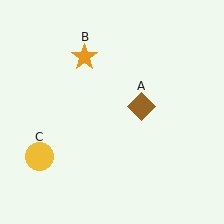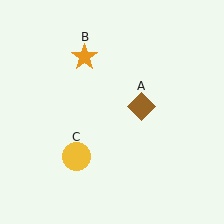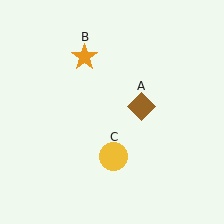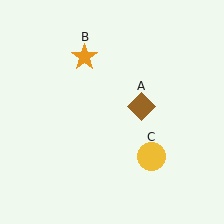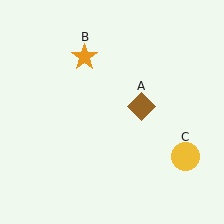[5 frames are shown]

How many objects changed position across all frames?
1 object changed position: yellow circle (object C).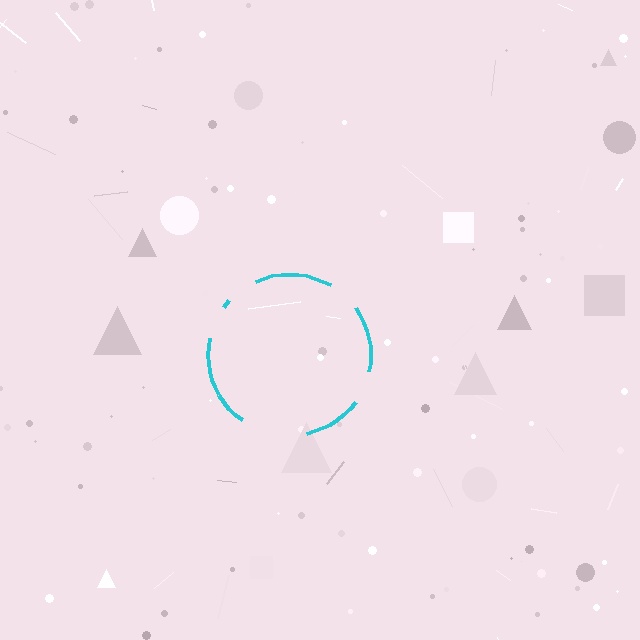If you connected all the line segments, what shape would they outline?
They would outline a circle.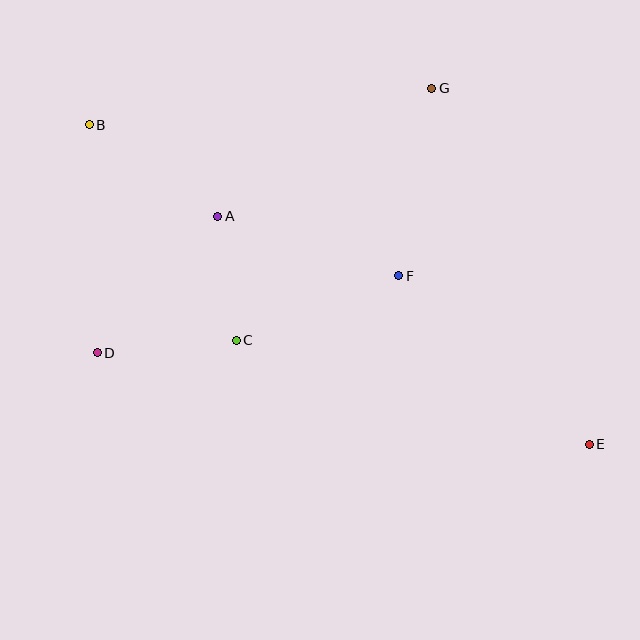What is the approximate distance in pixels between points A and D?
The distance between A and D is approximately 182 pixels.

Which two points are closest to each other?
Points A and C are closest to each other.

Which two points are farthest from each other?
Points B and E are farthest from each other.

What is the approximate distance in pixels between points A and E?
The distance between A and E is approximately 436 pixels.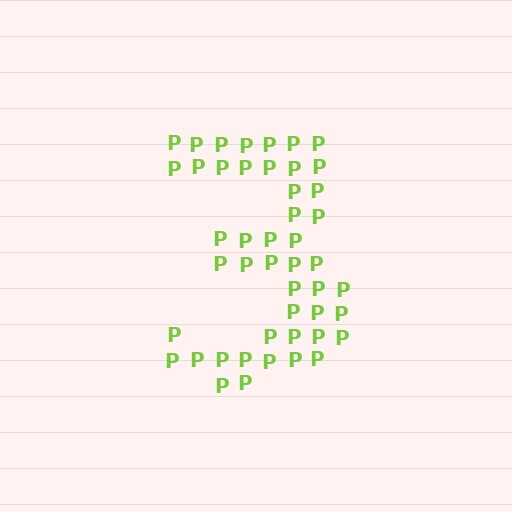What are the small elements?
The small elements are letter P's.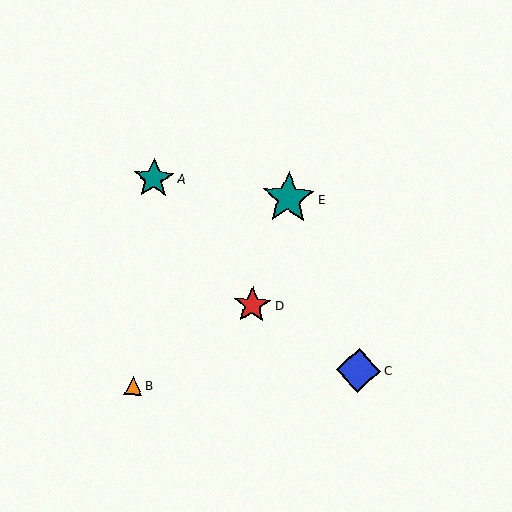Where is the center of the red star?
The center of the red star is at (253, 305).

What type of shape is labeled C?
Shape C is a blue diamond.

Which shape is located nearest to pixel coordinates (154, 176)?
The teal star (labeled A) at (154, 178) is nearest to that location.